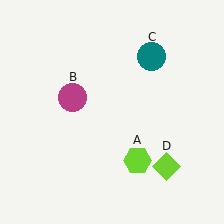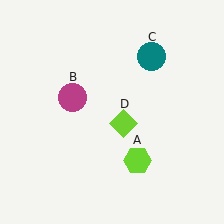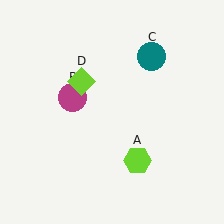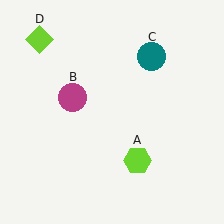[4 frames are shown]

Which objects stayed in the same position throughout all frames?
Lime hexagon (object A) and magenta circle (object B) and teal circle (object C) remained stationary.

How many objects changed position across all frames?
1 object changed position: lime diamond (object D).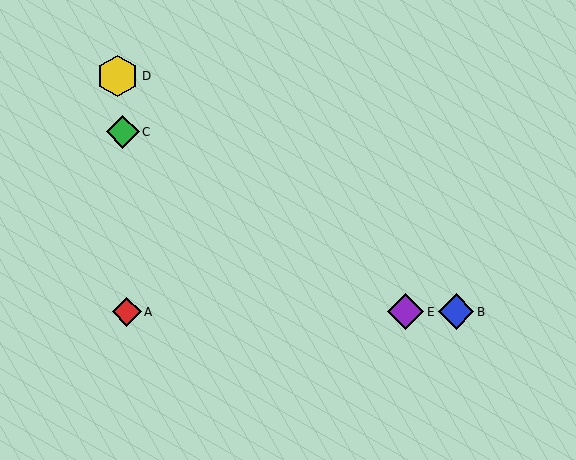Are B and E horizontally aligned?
Yes, both are at y≈312.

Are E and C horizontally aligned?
No, E is at y≈312 and C is at y≈132.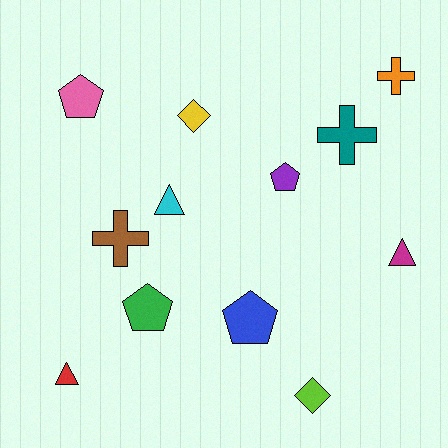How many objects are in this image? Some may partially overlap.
There are 12 objects.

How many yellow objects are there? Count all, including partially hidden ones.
There is 1 yellow object.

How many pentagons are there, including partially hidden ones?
There are 4 pentagons.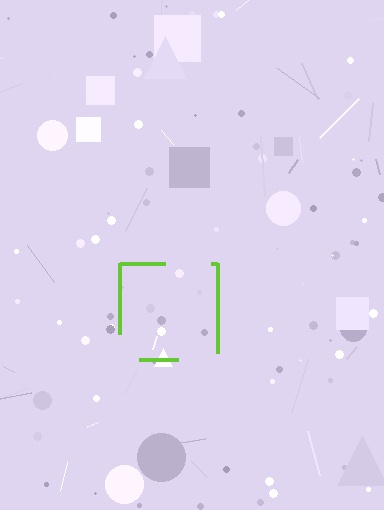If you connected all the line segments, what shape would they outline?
They would outline a square.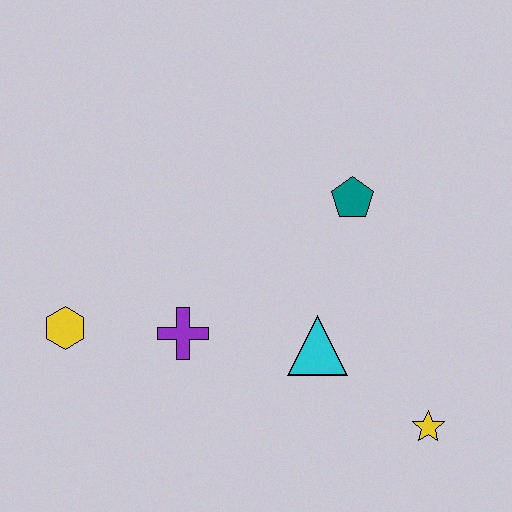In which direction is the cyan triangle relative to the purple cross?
The cyan triangle is to the right of the purple cross.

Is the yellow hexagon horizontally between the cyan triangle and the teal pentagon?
No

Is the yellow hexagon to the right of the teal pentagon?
No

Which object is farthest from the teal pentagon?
The yellow hexagon is farthest from the teal pentagon.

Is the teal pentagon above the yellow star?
Yes